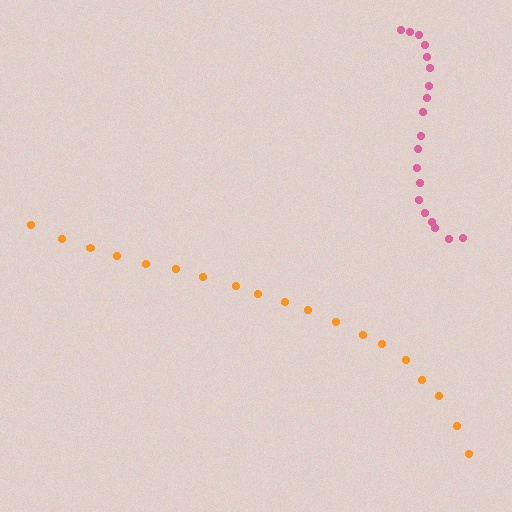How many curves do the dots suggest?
There are 2 distinct paths.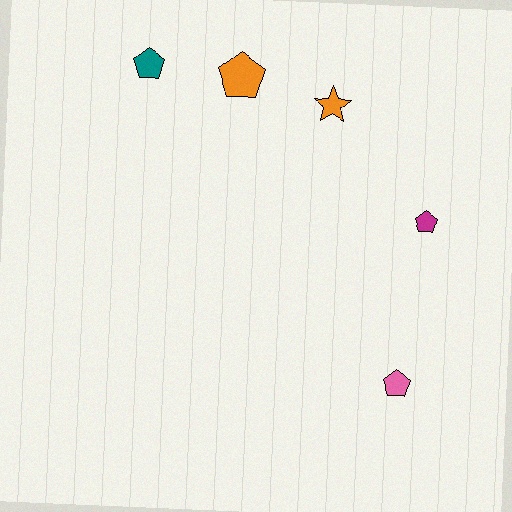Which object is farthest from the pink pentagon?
The teal pentagon is farthest from the pink pentagon.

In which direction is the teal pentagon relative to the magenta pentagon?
The teal pentagon is to the left of the magenta pentagon.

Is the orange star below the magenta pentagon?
No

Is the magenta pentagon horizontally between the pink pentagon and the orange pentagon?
No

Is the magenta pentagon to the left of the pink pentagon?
No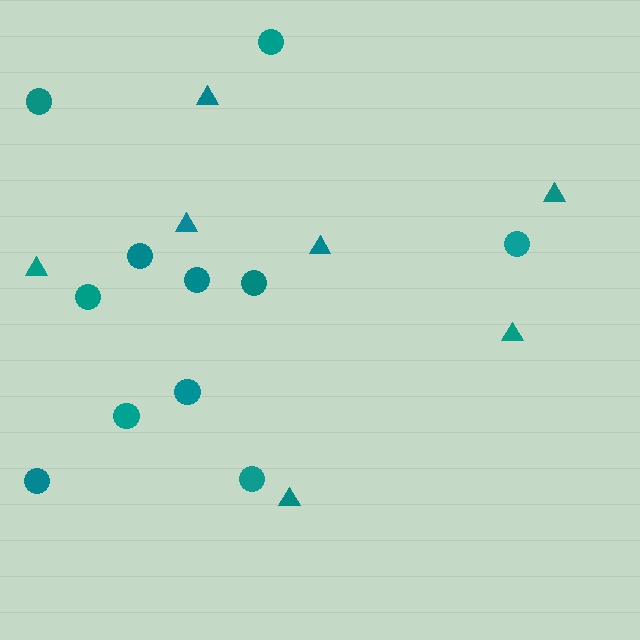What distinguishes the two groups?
There are 2 groups: one group of triangles (7) and one group of circles (11).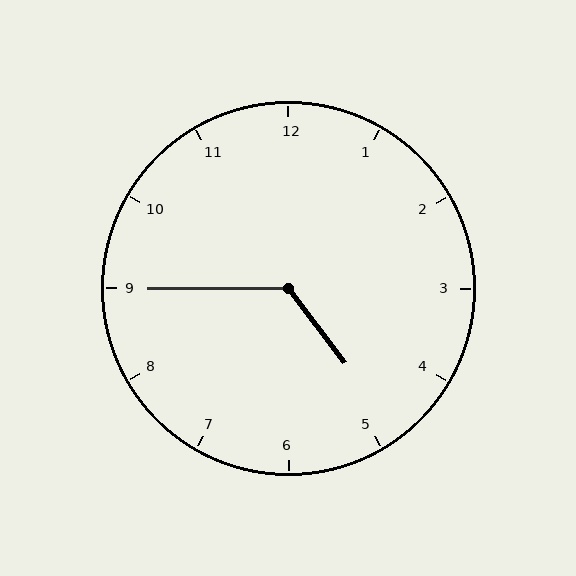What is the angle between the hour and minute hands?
Approximately 128 degrees.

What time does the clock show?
4:45.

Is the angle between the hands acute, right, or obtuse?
It is obtuse.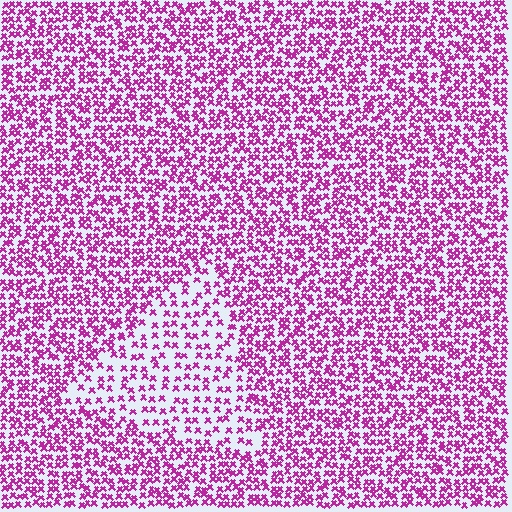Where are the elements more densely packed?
The elements are more densely packed outside the triangle boundary.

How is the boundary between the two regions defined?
The boundary is defined by a change in element density (approximately 1.9x ratio). All elements are the same color, size, and shape.